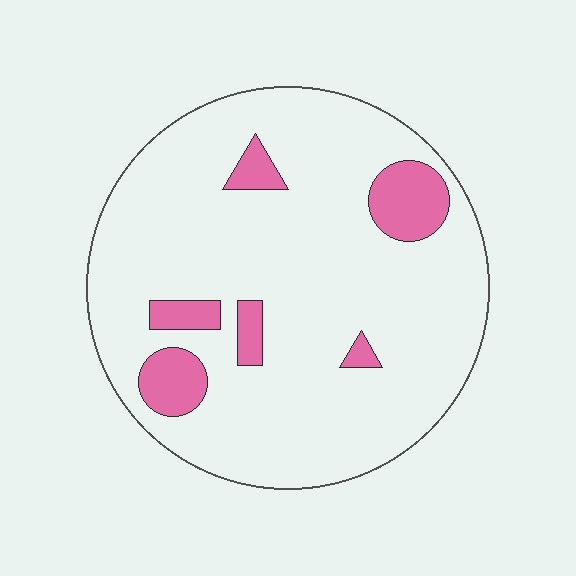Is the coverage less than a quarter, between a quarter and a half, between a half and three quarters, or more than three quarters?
Less than a quarter.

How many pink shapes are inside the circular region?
6.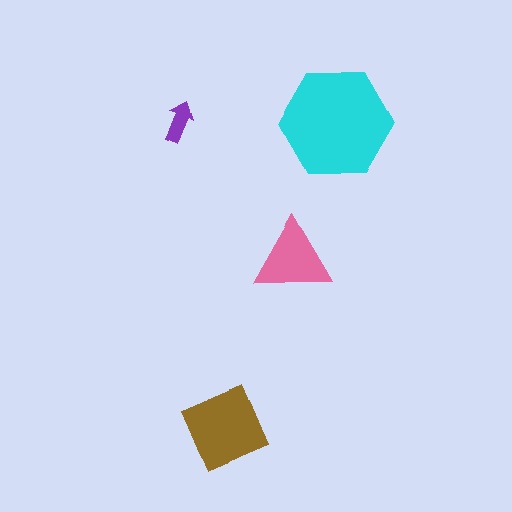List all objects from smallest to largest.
The purple arrow, the pink triangle, the brown square, the cyan hexagon.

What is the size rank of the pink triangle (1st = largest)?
3rd.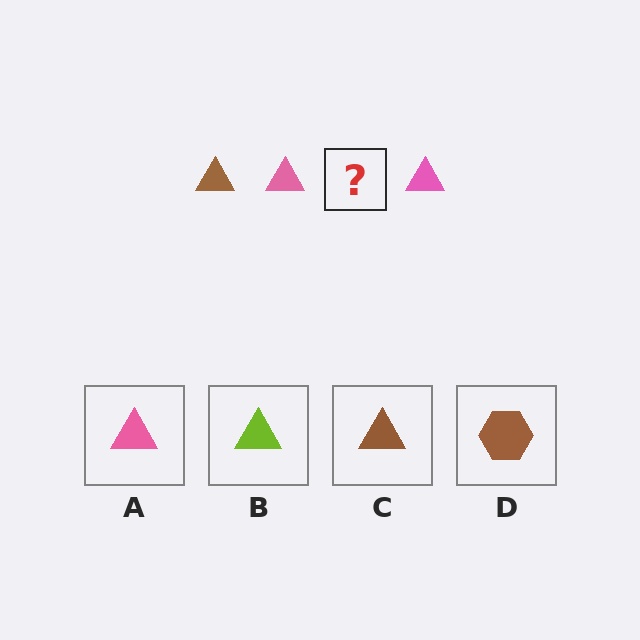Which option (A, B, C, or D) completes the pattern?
C.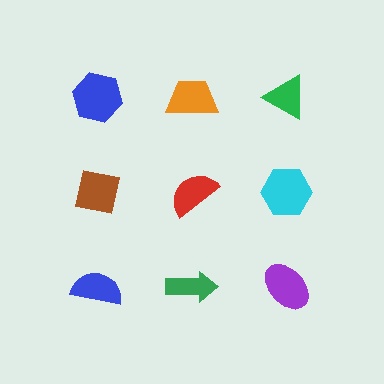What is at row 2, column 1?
A brown square.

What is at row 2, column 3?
A cyan hexagon.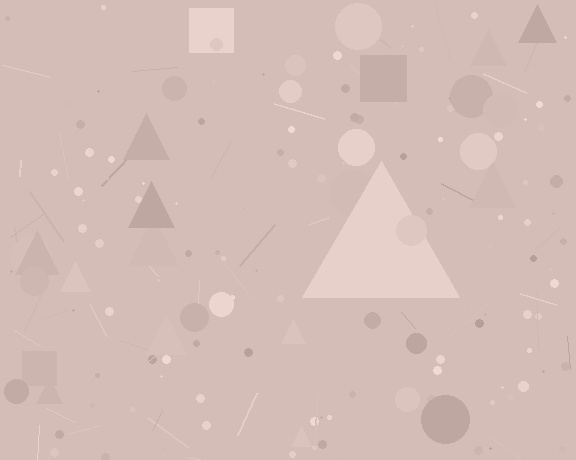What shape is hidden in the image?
A triangle is hidden in the image.